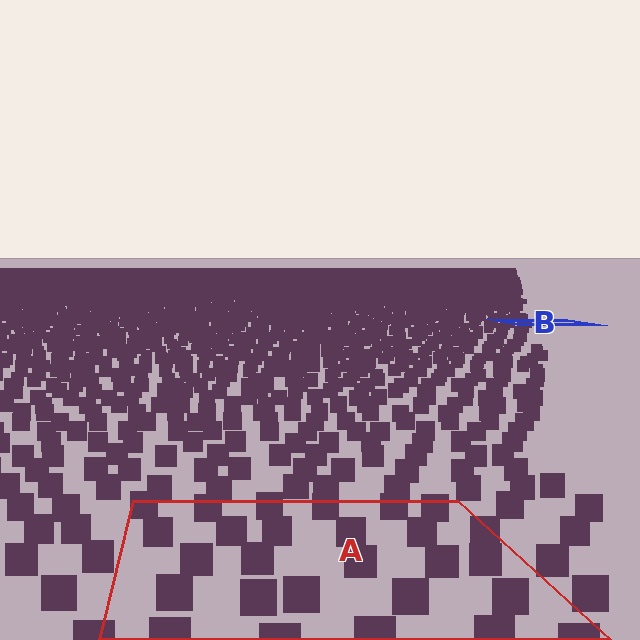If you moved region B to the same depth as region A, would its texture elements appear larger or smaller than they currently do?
They would appear larger. At a closer depth, the same texture elements are projected at a bigger on-screen size.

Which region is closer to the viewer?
Region A is closer. The texture elements there are larger and more spread out.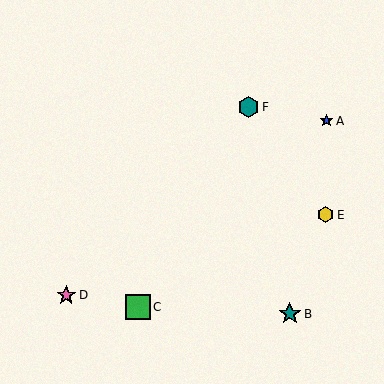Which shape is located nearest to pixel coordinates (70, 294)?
The pink star (labeled D) at (66, 295) is nearest to that location.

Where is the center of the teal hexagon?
The center of the teal hexagon is at (248, 107).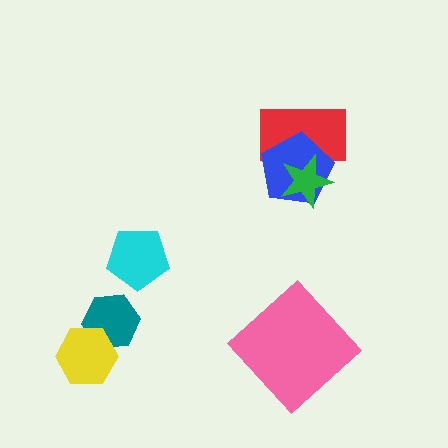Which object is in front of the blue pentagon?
The green star is in front of the blue pentagon.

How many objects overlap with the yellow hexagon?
1 object overlaps with the yellow hexagon.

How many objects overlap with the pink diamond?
0 objects overlap with the pink diamond.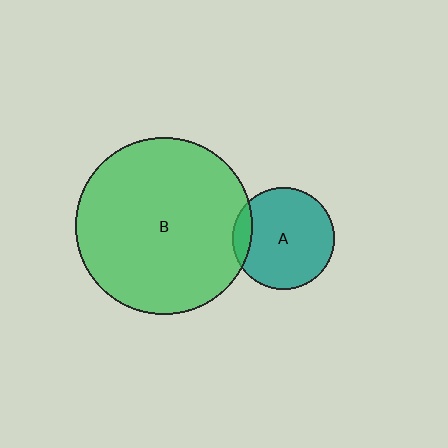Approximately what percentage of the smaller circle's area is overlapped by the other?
Approximately 10%.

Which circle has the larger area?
Circle B (green).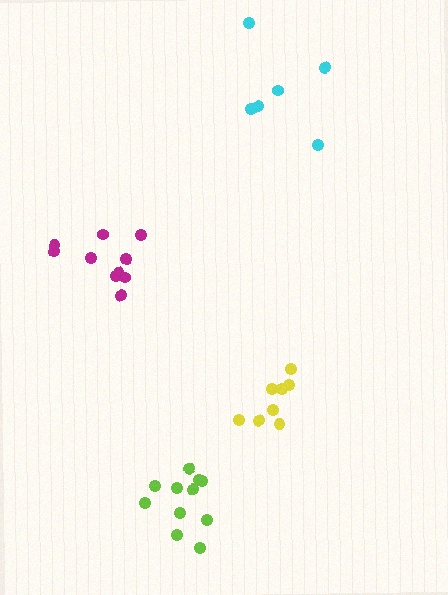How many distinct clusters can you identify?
There are 4 distinct clusters.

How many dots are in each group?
Group 1: 10 dots, Group 2: 6 dots, Group 3: 11 dots, Group 4: 8 dots (35 total).